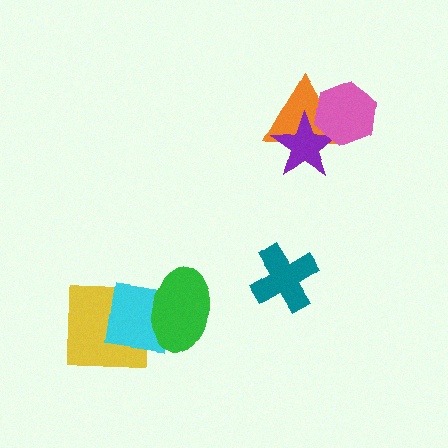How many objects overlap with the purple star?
2 objects overlap with the purple star.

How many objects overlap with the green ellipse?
1 object overlaps with the green ellipse.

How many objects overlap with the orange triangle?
2 objects overlap with the orange triangle.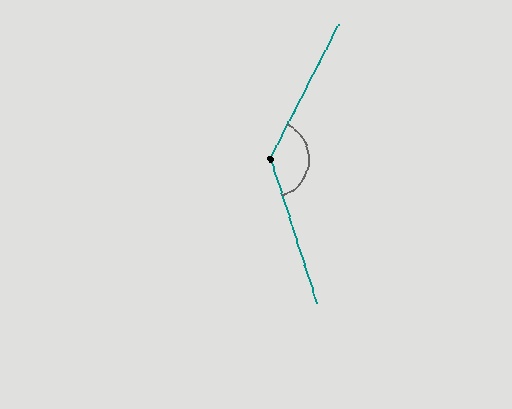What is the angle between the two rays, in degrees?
Approximately 135 degrees.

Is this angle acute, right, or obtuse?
It is obtuse.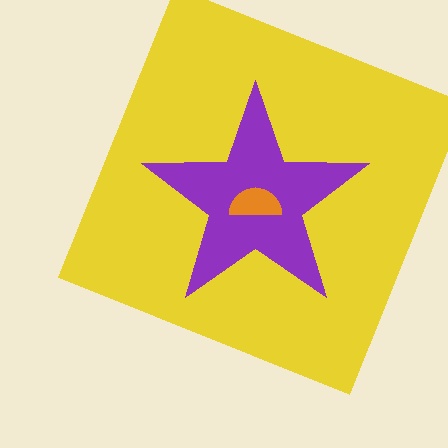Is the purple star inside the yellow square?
Yes.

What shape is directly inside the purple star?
The orange semicircle.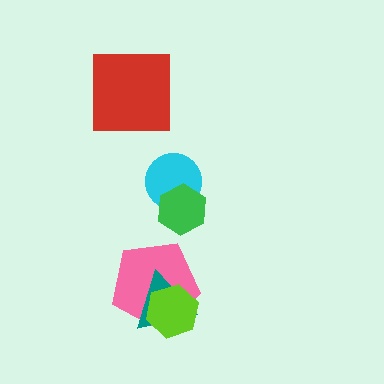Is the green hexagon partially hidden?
No, no other shape covers it.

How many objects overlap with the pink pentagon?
2 objects overlap with the pink pentagon.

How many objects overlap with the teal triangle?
2 objects overlap with the teal triangle.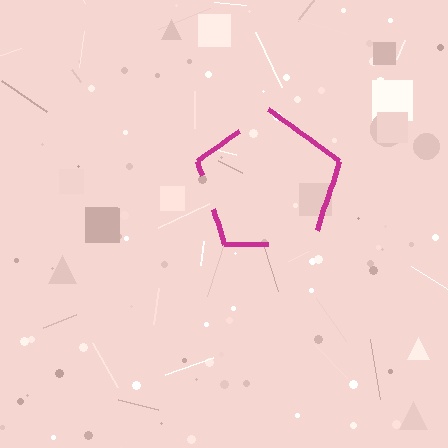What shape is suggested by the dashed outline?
The dashed outline suggests a pentagon.